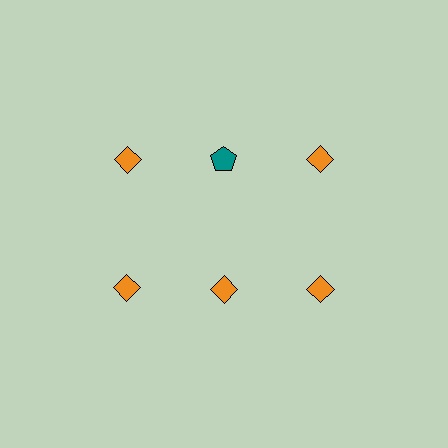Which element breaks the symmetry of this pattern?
The teal pentagon in the top row, second from left column breaks the symmetry. All other shapes are orange diamonds.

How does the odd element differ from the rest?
It differs in both color (teal instead of orange) and shape (pentagon instead of diamond).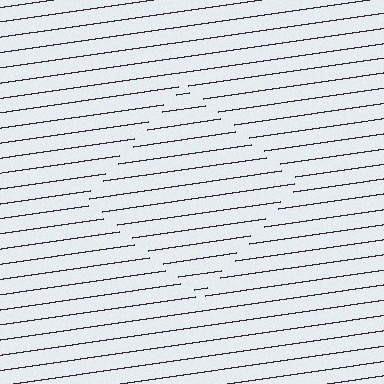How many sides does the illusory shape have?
4 sides — the line-ends trace a square.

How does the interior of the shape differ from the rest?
The interior of the shape contains the same grating, shifted by half a period — the contour is defined by the phase discontinuity where line-ends from the inner and outer gratings abut.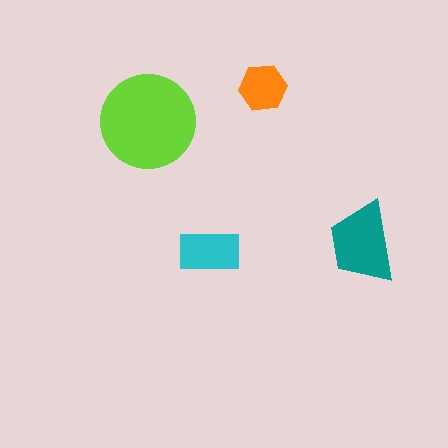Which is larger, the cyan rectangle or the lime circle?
The lime circle.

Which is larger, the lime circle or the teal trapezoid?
The lime circle.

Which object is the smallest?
The orange hexagon.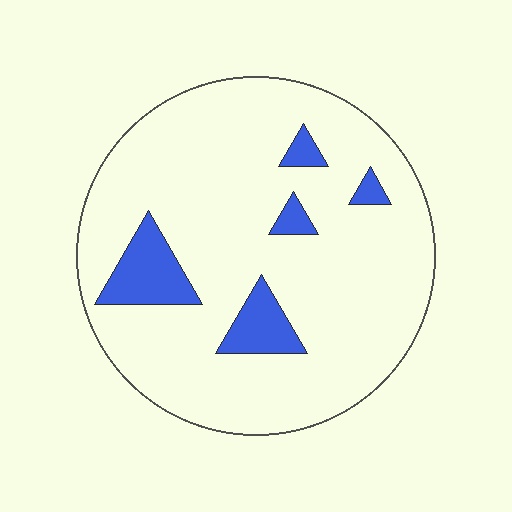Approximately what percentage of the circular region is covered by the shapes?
Approximately 10%.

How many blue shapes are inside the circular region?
5.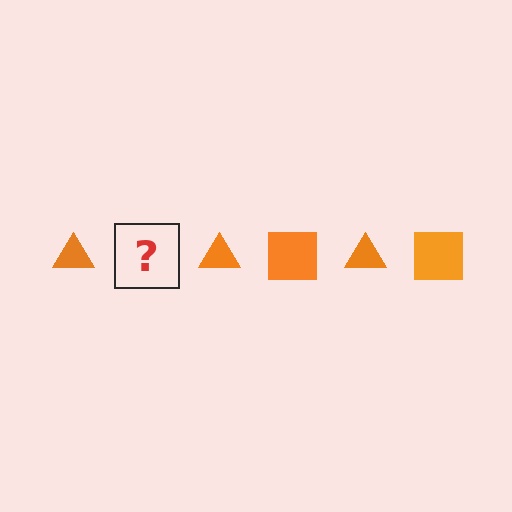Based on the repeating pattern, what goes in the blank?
The blank should be an orange square.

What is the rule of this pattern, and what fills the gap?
The rule is that the pattern cycles through triangle, square shapes in orange. The gap should be filled with an orange square.